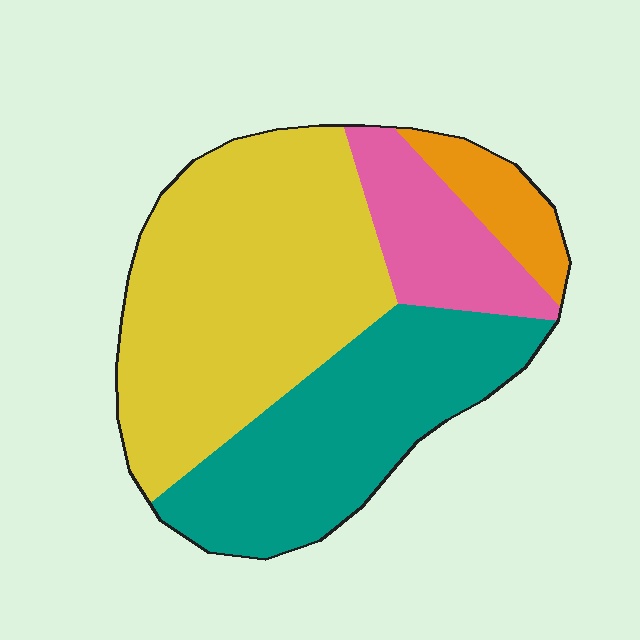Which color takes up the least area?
Orange, at roughly 10%.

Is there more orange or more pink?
Pink.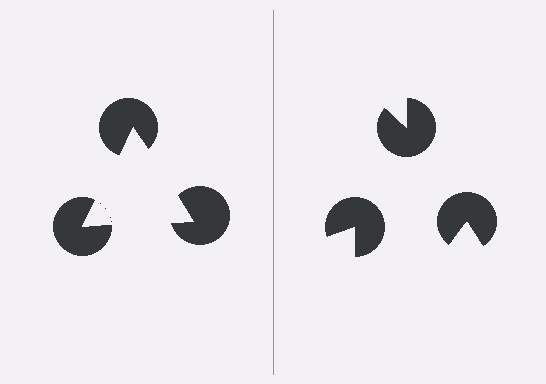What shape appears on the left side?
An illusory triangle.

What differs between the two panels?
The pac-man discs are positioned identically on both sides; only the wedge orientations differ. On the left they align to a triangle; on the right they are misaligned.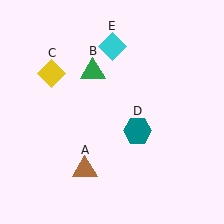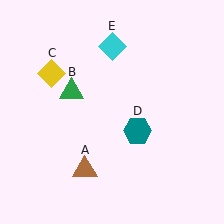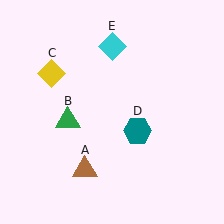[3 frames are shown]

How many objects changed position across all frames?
1 object changed position: green triangle (object B).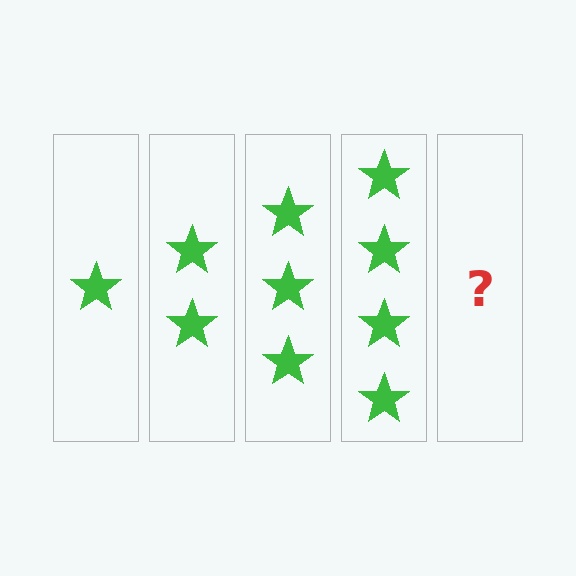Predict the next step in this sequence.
The next step is 5 stars.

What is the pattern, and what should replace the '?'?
The pattern is that each step adds one more star. The '?' should be 5 stars.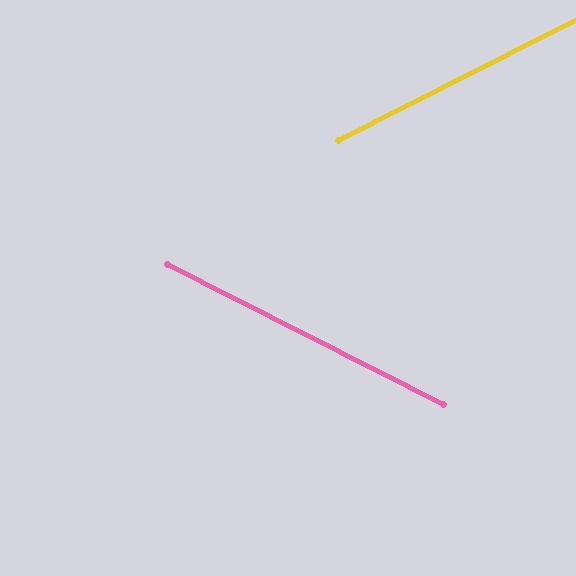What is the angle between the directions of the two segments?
Approximately 54 degrees.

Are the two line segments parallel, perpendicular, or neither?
Neither parallel nor perpendicular — they differ by about 54°.